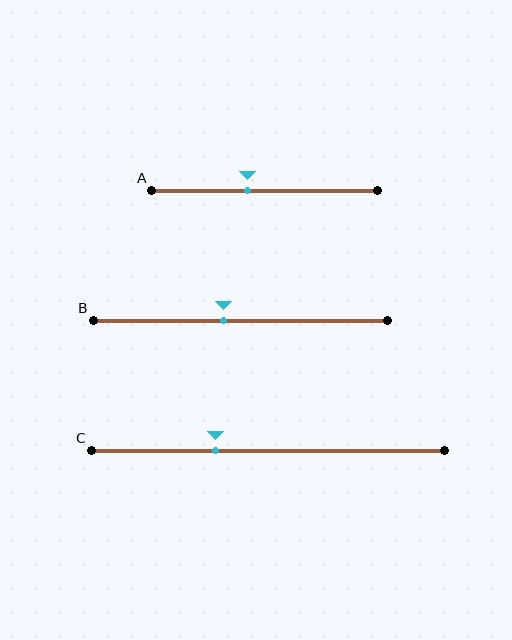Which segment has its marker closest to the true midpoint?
Segment B has its marker closest to the true midpoint.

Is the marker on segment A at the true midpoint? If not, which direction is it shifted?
No, the marker on segment A is shifted to the left by about 8% of the segment length.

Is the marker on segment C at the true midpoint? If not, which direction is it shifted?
No, the marker on segment C is shifted to the left by about 15% of the segment length.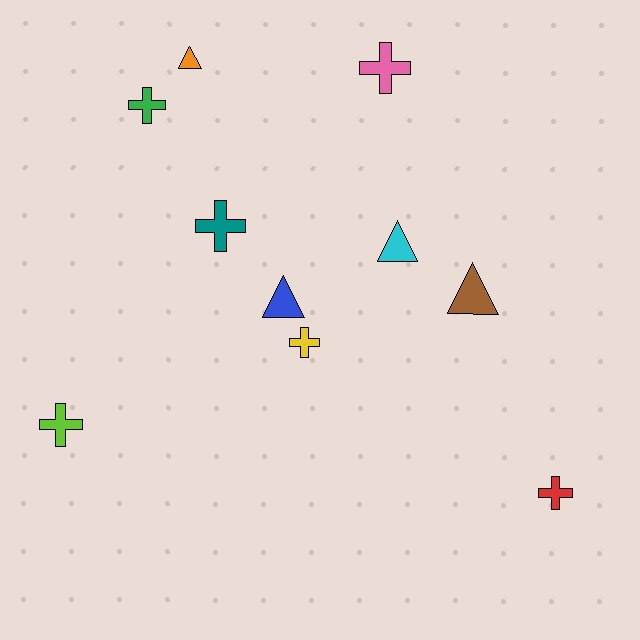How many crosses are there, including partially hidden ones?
There are 6 crosses.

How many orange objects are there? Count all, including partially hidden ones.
There is 1 orange object.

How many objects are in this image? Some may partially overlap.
There are 10 objects.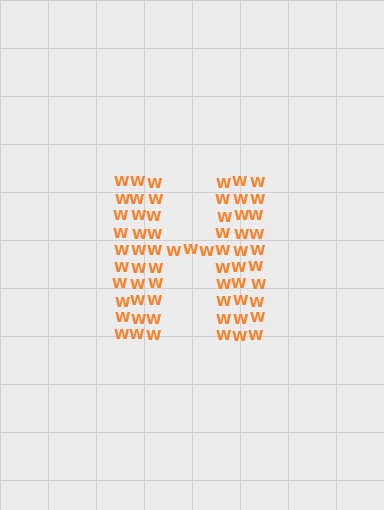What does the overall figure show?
The overall figure shows the letter H.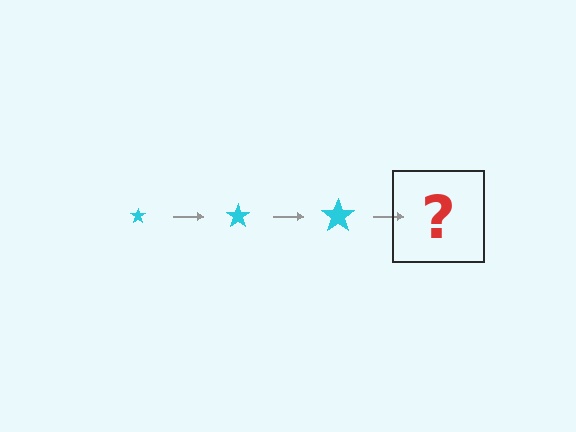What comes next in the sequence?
The next element should be a cyan star, larger than the previous one.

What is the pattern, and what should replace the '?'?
The pattern is that the star gets progressively larger each step. The '?' should be a cyan star, larger than the previous one.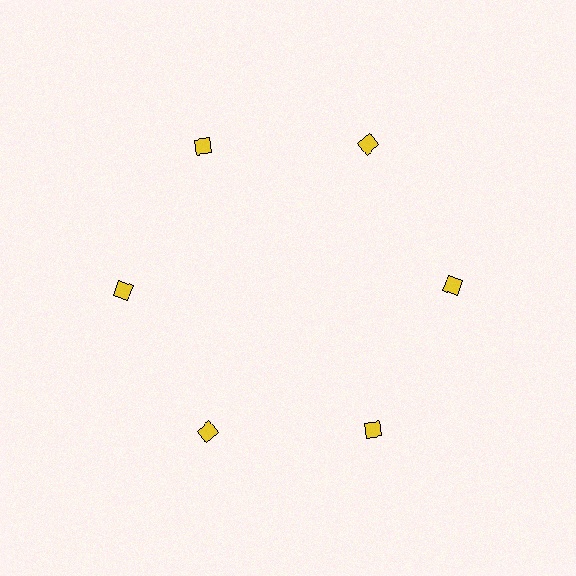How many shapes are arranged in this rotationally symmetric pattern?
There are 6 shapes, arranged in 6 groups of 1.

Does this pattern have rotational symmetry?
Yes, this pattern has 6-fold rotational symmetry. It looks the same after rotating 60 degrees around the center.